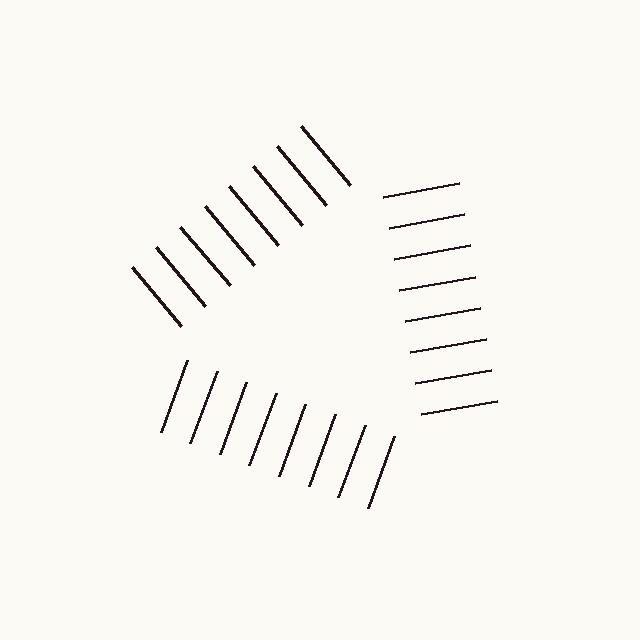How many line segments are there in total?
24 — 8 along each of the 3 edges.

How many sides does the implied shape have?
3 sides — the line-ends trace a triangle.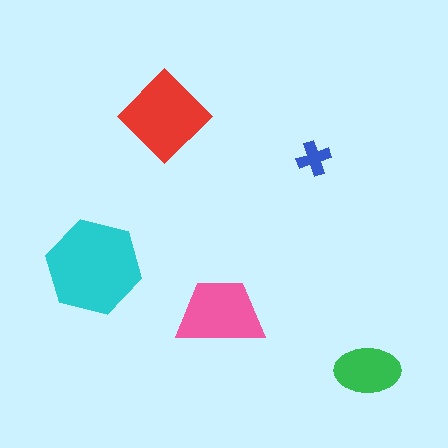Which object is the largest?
The cyan hexagon.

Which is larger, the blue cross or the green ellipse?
The green ellipse.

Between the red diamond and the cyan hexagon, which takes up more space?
The cyan hexagon.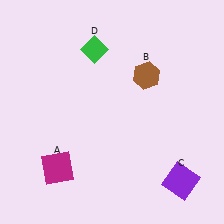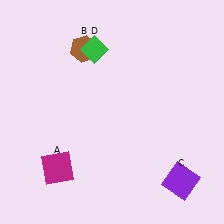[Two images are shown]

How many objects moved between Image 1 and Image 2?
1 object moved between the two images.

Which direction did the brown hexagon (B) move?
The brown hexagon (B) moved left.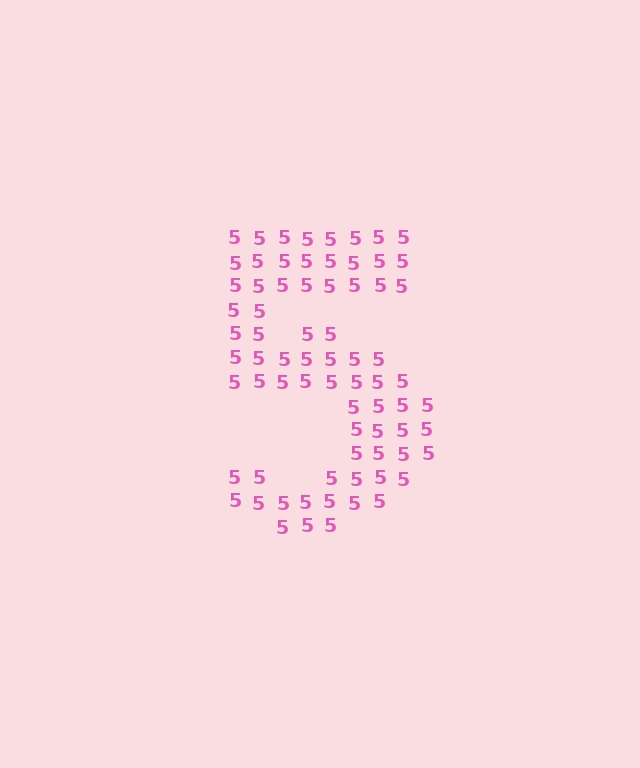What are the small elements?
The small elements are digit 5's.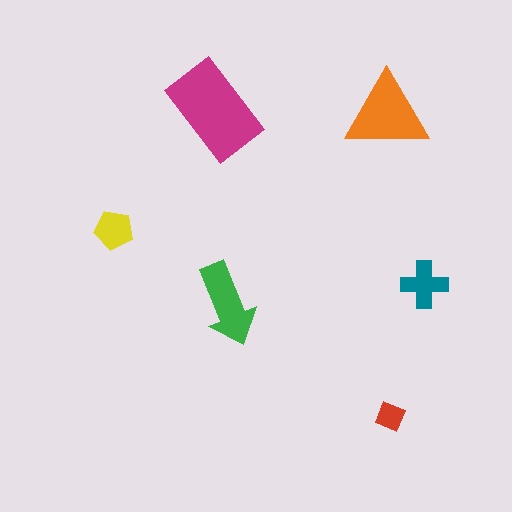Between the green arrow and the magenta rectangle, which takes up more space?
The magenta rectangle.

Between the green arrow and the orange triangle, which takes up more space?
The orange triangle.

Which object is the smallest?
The red diamond.